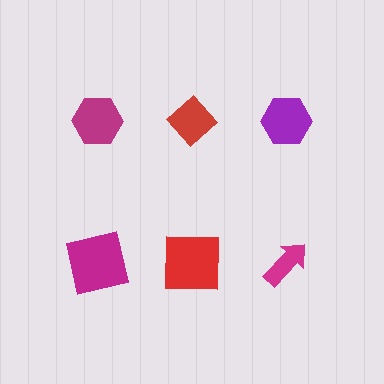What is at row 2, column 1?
A magenta square.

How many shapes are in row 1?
3 shapes.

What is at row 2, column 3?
A magenta arrow.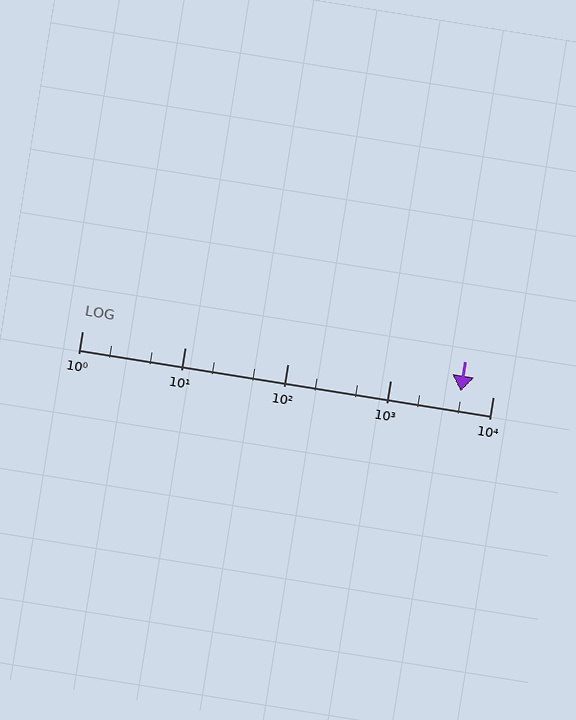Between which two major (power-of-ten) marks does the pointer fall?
The pointer is between 1000 and 10000.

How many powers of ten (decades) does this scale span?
The scale spans 4 decades, from 1 to 10000.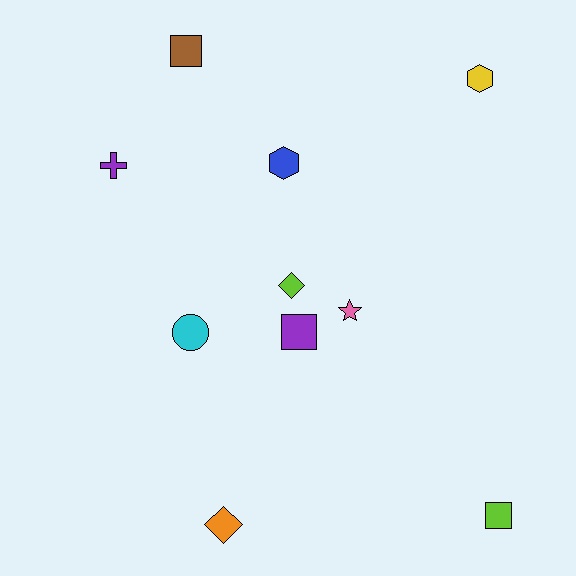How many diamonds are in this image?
There are 2 diamonds.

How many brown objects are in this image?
There is 1 brown object.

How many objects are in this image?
There are 10 objects.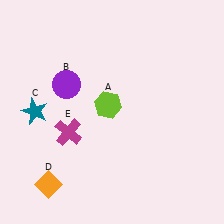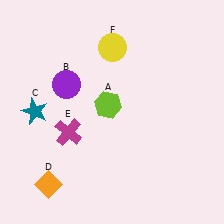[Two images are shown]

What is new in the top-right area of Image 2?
A yellow circle (F) was added in the top-right area of Image 2.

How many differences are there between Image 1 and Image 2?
There is 1 difference between the two images.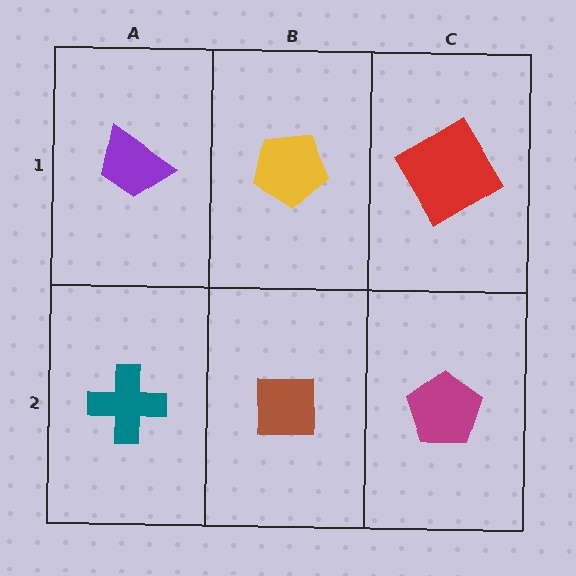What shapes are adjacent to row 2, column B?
A yellow pentagon (row 1, column B), a teal cross (row 2, column A), a magenta pentagon (row 2, column C).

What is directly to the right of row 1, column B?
A red diamond.